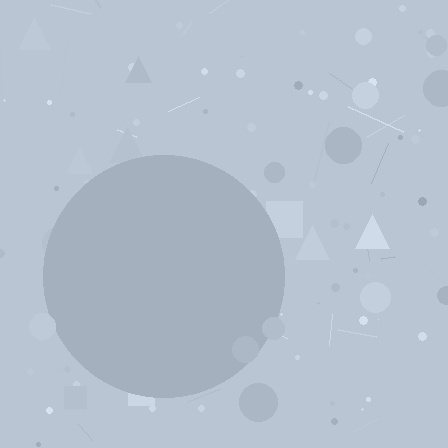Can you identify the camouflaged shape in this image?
The camouflaged shape is a circle.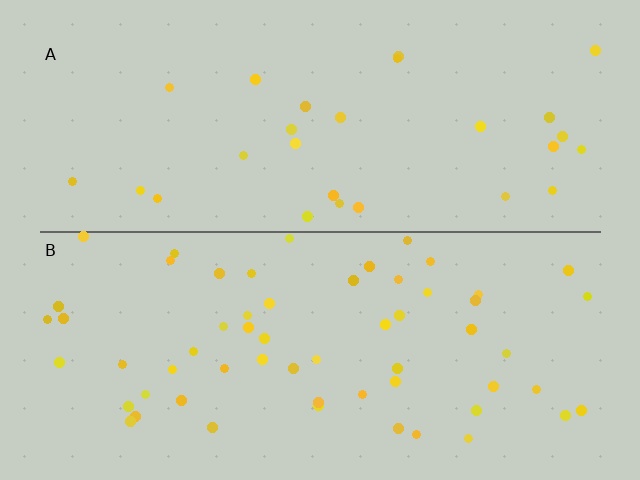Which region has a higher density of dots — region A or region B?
B (the bottom).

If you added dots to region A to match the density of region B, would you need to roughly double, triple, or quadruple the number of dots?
Approximately double.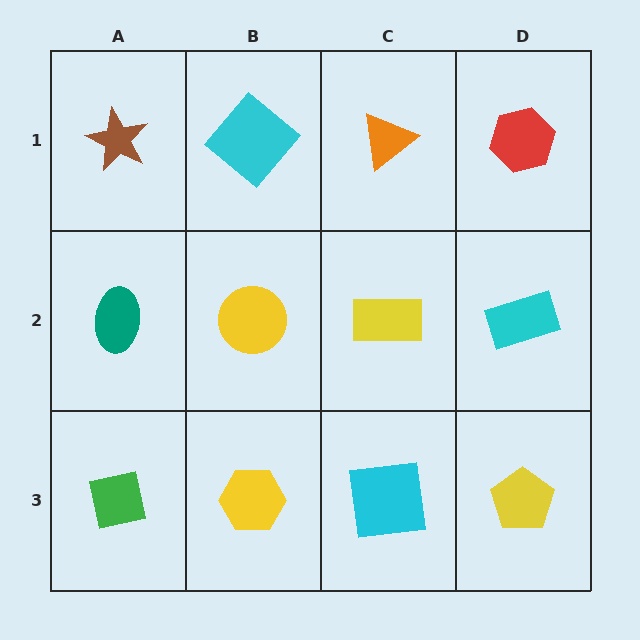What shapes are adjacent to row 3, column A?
A teal ellipse (row 2, column A), a yellow hexagon (row 3, column B).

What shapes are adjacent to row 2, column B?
A cyan diamond (row 1, column B), a yellow hexagon (row 3, column B), a teal ellipse (row 2, column A), a yellow rectangle (row 2, column C).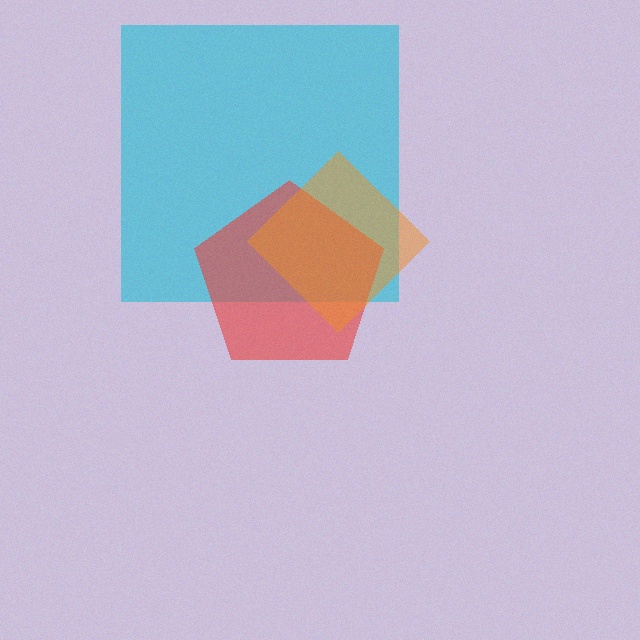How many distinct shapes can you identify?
There are 3 distinct shapes: a cyan square, a red pentagon, an orange diamond.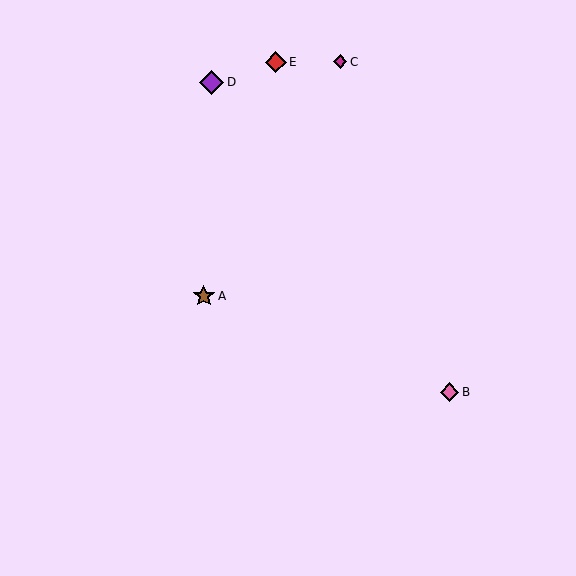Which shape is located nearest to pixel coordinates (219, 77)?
The purple diamond (labeled D) at (212, 82) is nearest to that location.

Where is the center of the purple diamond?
The center of the purple diamond is at (212, 82).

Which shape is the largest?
The purple diamond (labeled D) is the largest.